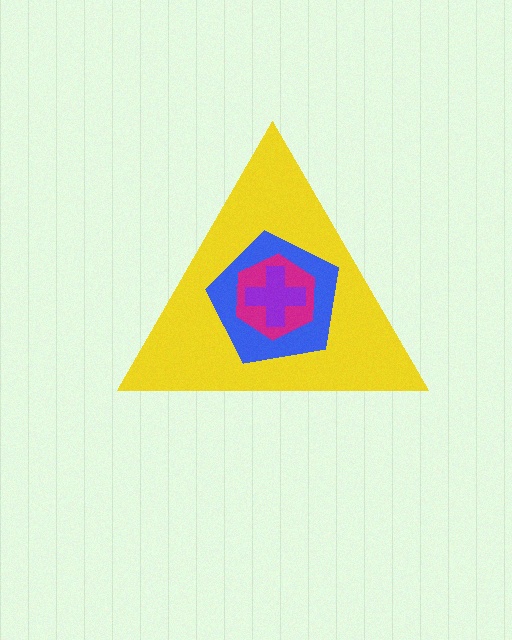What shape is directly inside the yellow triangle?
The blue pentagon.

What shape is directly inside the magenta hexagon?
The purple cross.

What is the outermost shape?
The yellow triangle.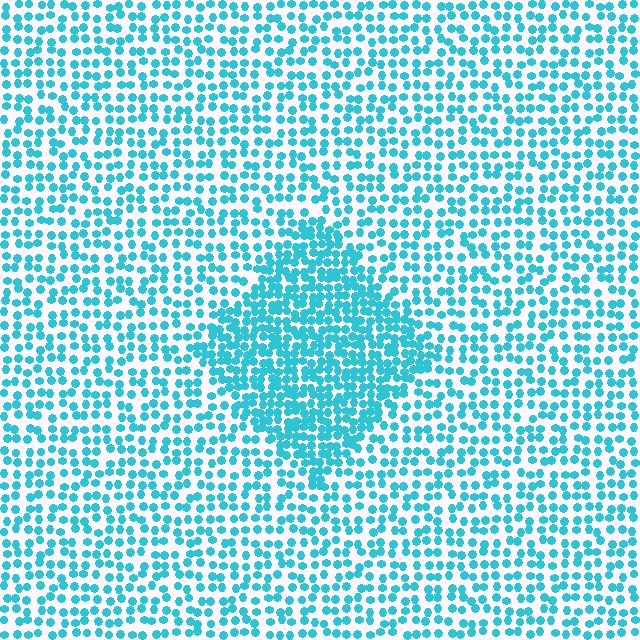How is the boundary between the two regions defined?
The boundary is defined by a change in element density (approximately 1.9x ratio). All elements are the same color, size, and shape.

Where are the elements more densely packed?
The elements are more densely packed inside the diamond boundary.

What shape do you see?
I see a diamond.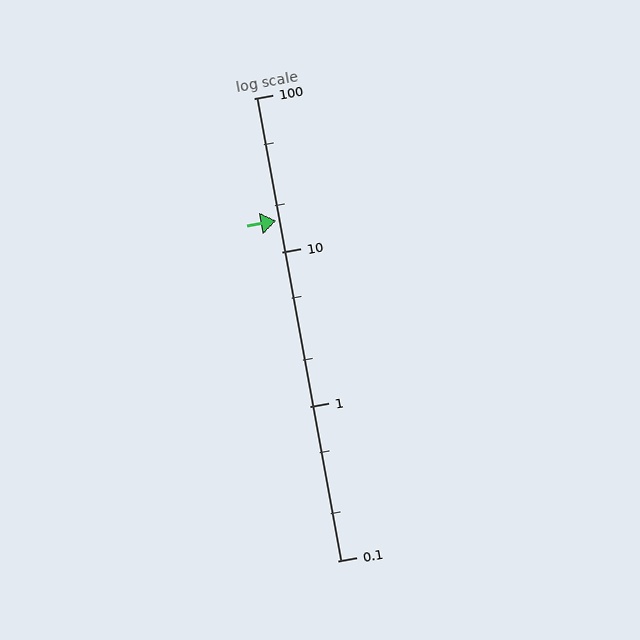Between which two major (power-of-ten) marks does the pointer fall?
The pointer is between 10 and 100.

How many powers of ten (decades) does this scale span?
The scale spans 3 decades, from 0.1 to 100.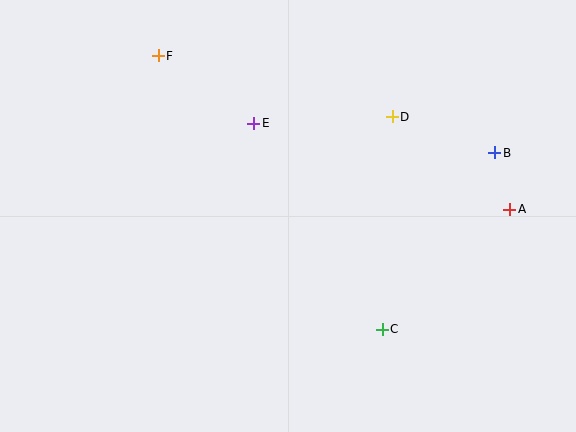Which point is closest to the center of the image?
Point E at (254, 123) is closest to the center.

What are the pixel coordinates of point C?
Point C is at (382, 329).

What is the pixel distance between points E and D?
The distance between E and D is 139 pixels.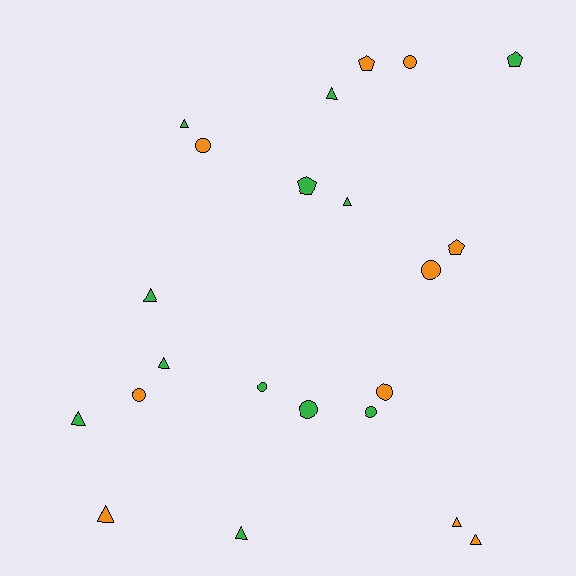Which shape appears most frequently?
Triangle, with 10 objects.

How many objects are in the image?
There are 22 objects.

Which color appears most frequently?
Green, with 12 objects.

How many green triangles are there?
There are 7 green triangles.